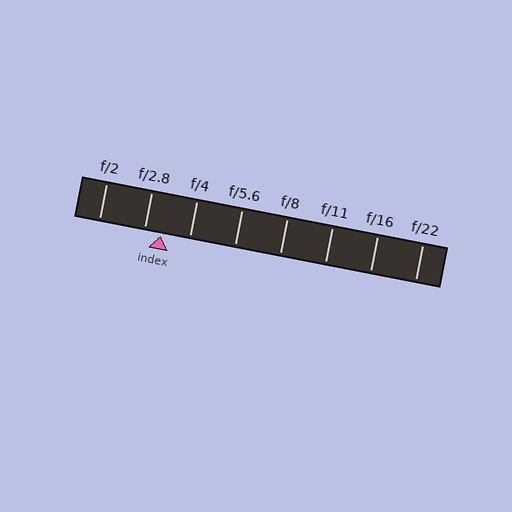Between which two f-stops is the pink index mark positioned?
The index mark is between f/2.8 and f/4.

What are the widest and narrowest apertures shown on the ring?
The widest aperture shown is f/2 and the narrowest is f/22.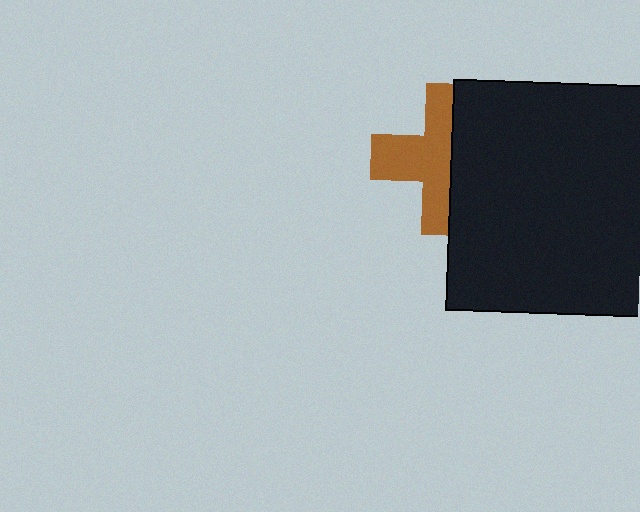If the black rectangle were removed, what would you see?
You would see the complete brown cross.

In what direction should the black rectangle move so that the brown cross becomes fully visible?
The black rectangle should move right. That is the shortest direction to clear the overlap and leave the brown cross fully visible.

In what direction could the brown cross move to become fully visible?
The brown cross could move left. That would shift it out from behind the black rectangle entirely.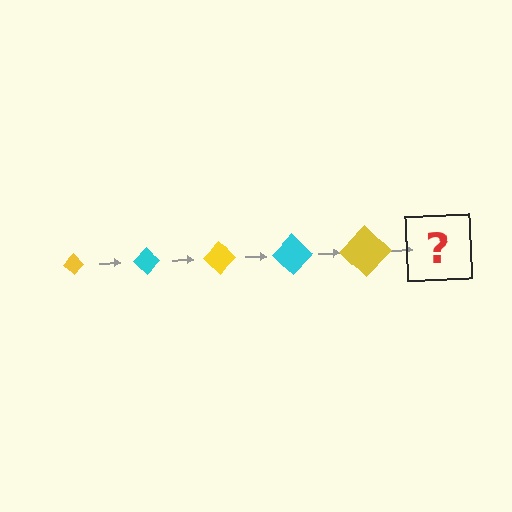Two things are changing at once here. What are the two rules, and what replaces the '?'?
The two rules are that the diamond grows larger each step and the color cycles through yellow and cyan. The '?' should be a cyan diamond, larger than the previous one.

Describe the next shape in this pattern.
It should be a cyan diamond, larger than the previous one.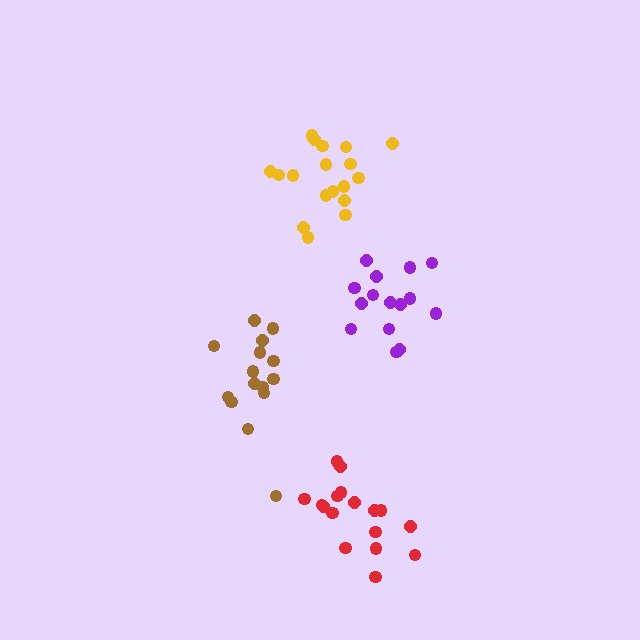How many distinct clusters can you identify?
There are 4 distinct clusters.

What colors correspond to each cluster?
The clusters are colored: red, brown, yellow, purple.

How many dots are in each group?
Group 1: 17 dots, Group 2: 15 dots, Group 3: 18 dots, Group 4: 15 dots (65 total).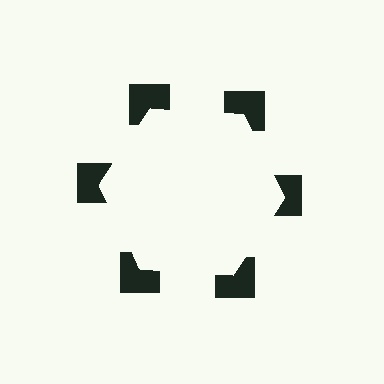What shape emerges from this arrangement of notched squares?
An illusory hexagon — its edges are inferred from the aligned wedge cuts in the notched squares, not physically drawn.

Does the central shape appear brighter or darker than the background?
It typically appears slightly brighter than the background, even though no actual brightness change is drawn.